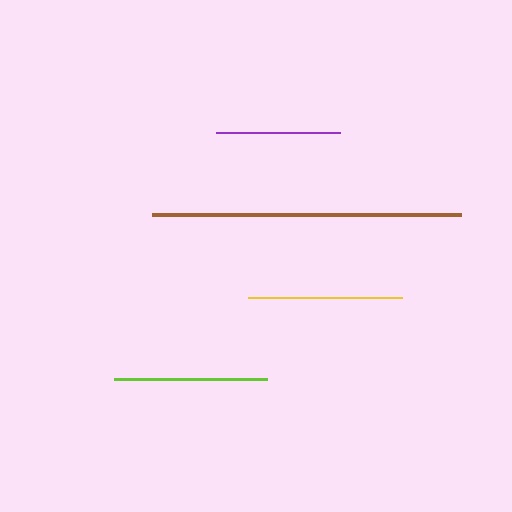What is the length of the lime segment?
The lime segment is approximately 153 pixels long.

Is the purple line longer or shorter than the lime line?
The lime line is longer than the purple line.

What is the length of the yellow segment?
The yellow segment is approximately 154 pixels long.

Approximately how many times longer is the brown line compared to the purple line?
The brown line is approximately 2.5 times the length of the purple line.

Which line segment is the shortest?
The purple line is the shortest at approximately 125 pixels.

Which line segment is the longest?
The brown line is the longest at approximately 308 pixels.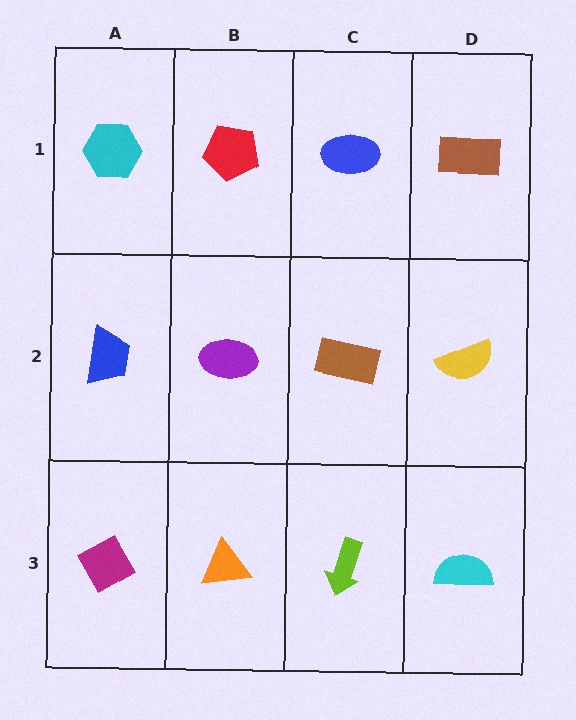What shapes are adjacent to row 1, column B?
A purple ellipse (row 2, column B), a cyan hexagon (row 1, column A), a blue ellipse (row 1, column C).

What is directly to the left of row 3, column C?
An orange triangle.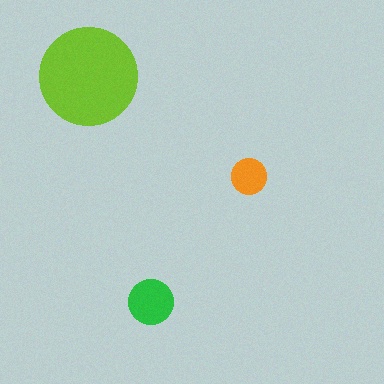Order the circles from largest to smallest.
the lime one, the green one, the orange one.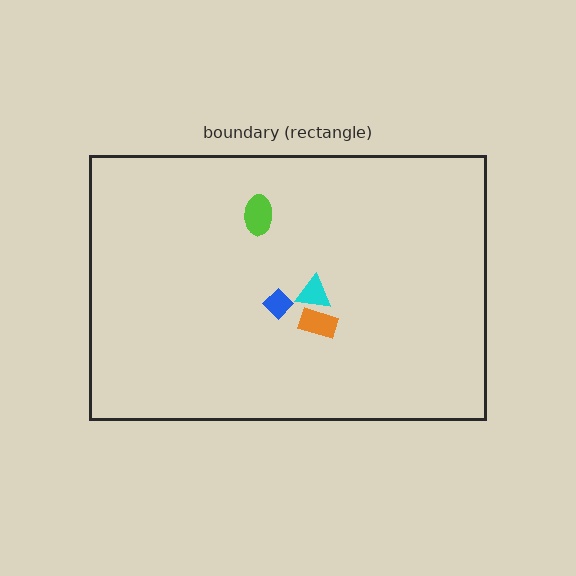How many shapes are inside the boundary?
4 inside, 0 outside.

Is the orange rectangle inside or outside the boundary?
Inside.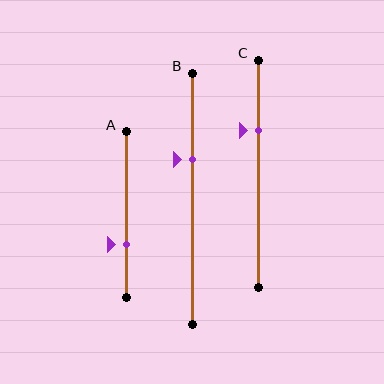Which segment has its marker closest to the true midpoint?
Segment B has its marker closest to the true midpoint.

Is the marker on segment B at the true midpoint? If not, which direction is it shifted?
No, the marker on segment B is shifted upward by about 16% of the segment length.